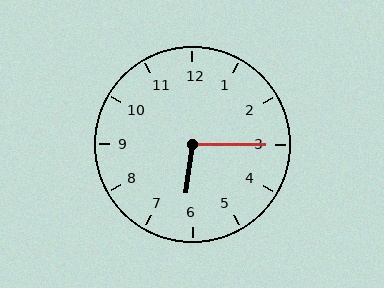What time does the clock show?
6:15.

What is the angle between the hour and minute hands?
Approximately 98 degrees.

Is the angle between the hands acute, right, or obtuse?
It is obtuse.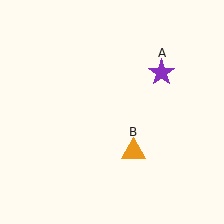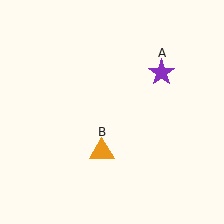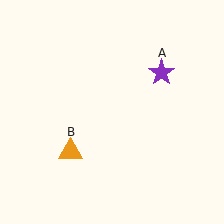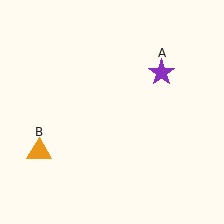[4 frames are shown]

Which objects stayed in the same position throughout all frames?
Purple star (object A) remained stationary.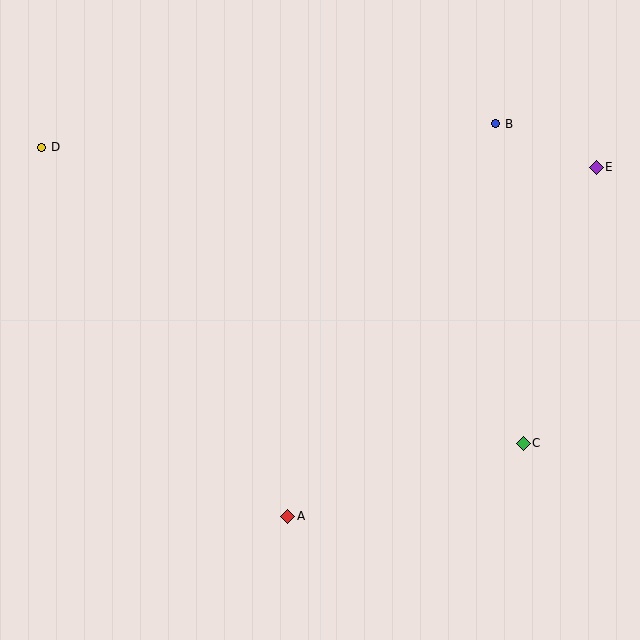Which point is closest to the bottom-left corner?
Point A is closest to the bottom-left corner.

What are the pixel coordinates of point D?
Point D is at (42, 147).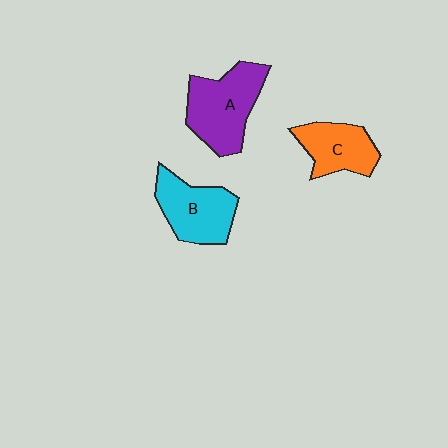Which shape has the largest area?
Shape A (purple).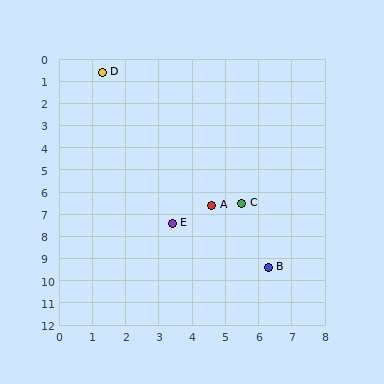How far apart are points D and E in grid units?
Points D and E are about 7.1 grid units apart.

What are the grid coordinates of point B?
Point B is at approximately (6.3, 9.4).